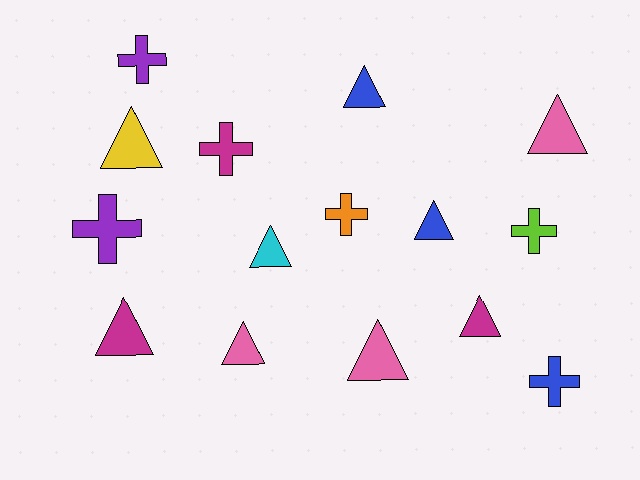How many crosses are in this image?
There are 6 crosses.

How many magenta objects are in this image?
There are 3 magenta objects.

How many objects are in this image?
There are 15 objects.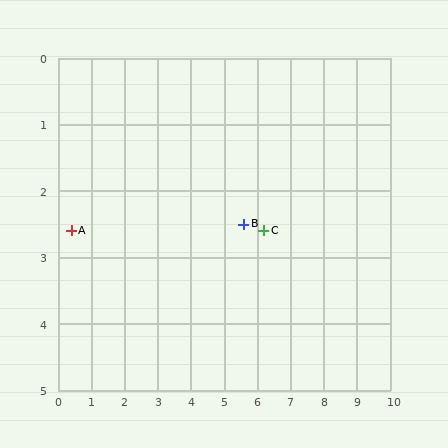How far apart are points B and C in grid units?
Points B and C are about 0.6 grid units apart.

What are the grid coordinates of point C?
Point C is at approximately (6.2, 2.6).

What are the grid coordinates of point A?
Point A is at approximately (0.4, 2.6).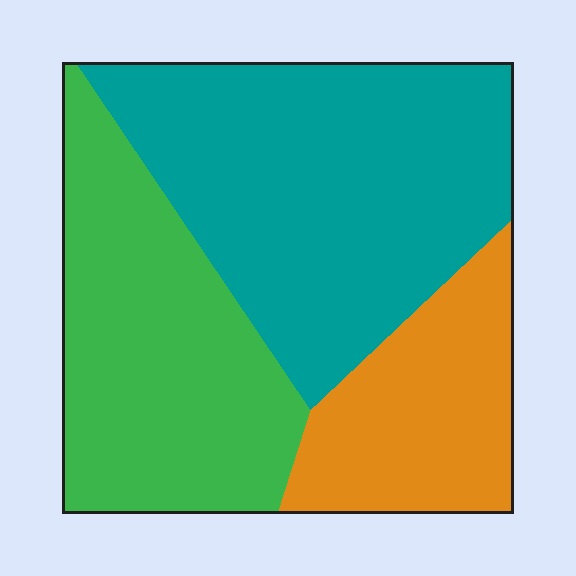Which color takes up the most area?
Teal, at roughly 45%.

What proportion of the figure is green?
Green covers 34% of the figure.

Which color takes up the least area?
Orange, at roughly 20%.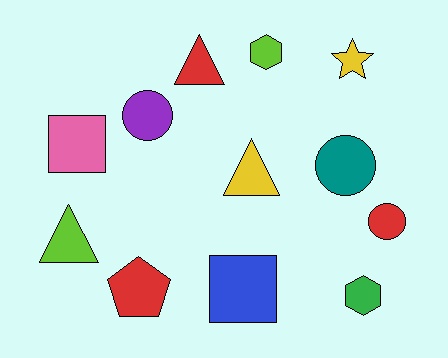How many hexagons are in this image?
There are 2 hexagons.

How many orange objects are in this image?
There are no orange objects.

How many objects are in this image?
There are 12 objects.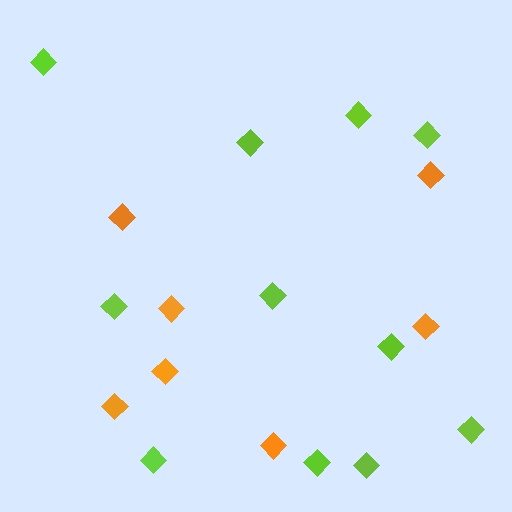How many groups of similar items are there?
There are 2 groups: one group of orange diamonds (7) and one group of lime diamonds (11).